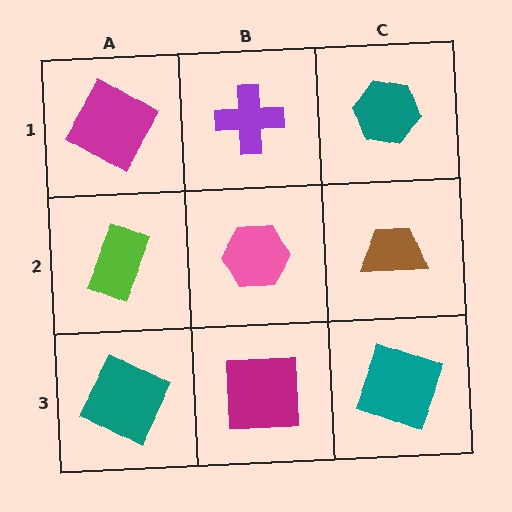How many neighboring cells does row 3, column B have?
3.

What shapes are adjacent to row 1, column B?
A pink hexagon (row 2, column B), a magenta diamond (row 1, column A), a teal hexagon (row 1, column C).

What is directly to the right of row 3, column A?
A magenta square.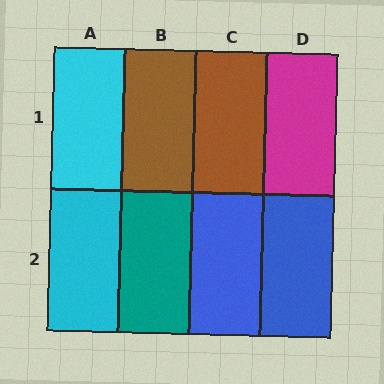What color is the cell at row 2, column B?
Teal.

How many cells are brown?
2 cells are brown.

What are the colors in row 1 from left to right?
Cyan, brown, brown, magenta.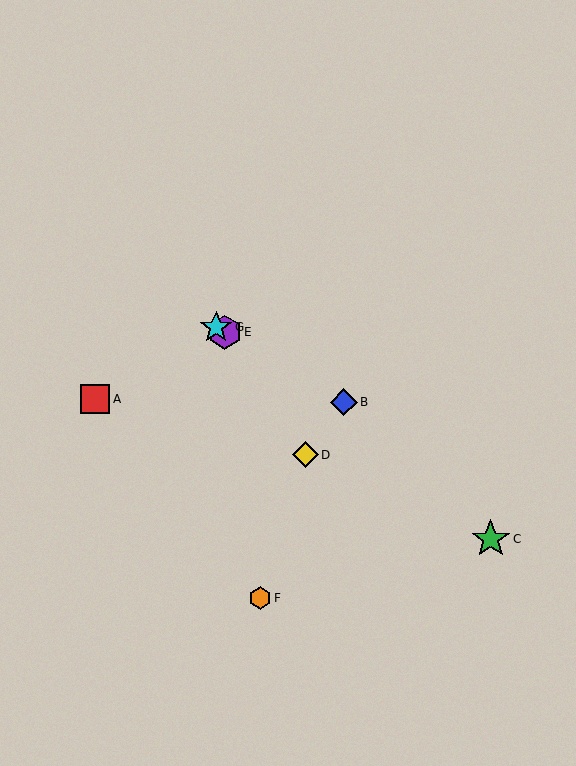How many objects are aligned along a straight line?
3 objects (B, E, G) are aligned along a straight line.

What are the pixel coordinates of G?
Object G is at (216, 327).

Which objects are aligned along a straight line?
Objects B, E, G are aligned along a straight line.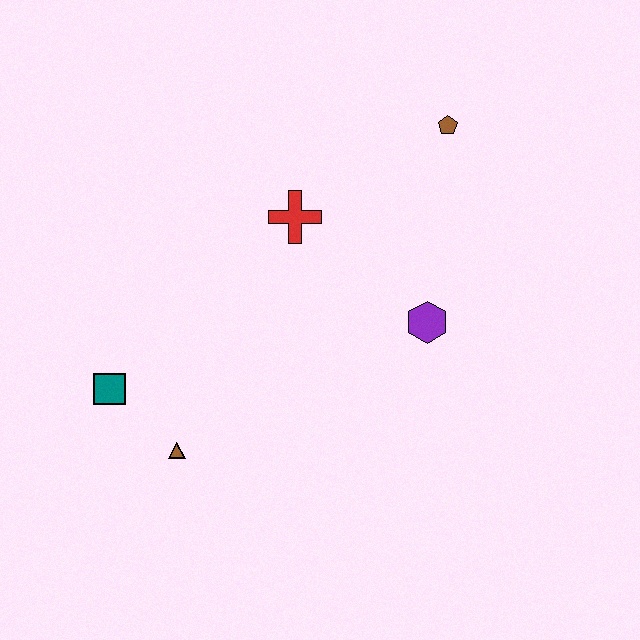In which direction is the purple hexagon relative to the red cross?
The purple hexagon is to the right of the red cross.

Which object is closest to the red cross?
The purple hexagon is closest to the red cross.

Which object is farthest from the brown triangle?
The brown pentagon is farthest from the brown triangle.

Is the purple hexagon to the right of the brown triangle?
Yes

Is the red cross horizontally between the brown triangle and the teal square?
No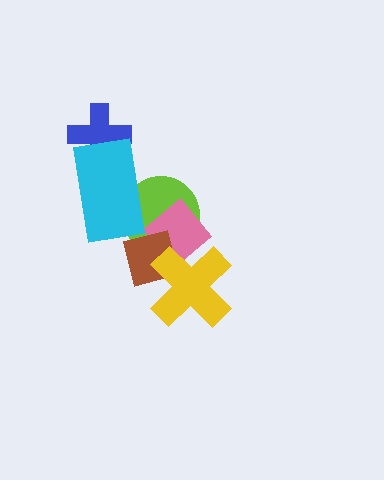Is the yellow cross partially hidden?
No, no other shape covers it.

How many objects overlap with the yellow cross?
2 objects overlap with the yellow cross.